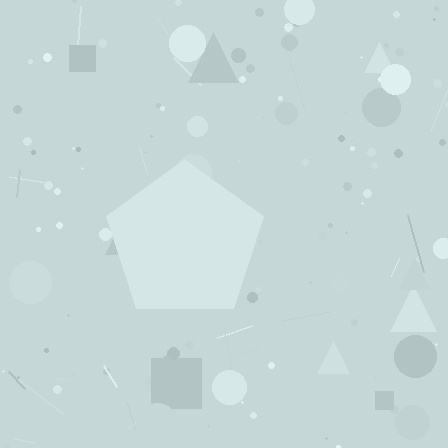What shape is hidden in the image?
A pentagon is hidden in the image.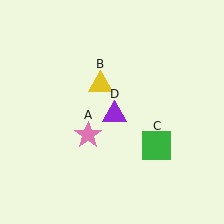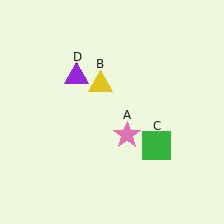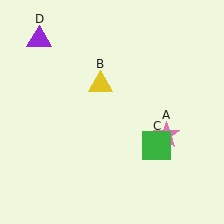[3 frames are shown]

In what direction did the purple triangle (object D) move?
The purple triangle (object D) moved up and to the left.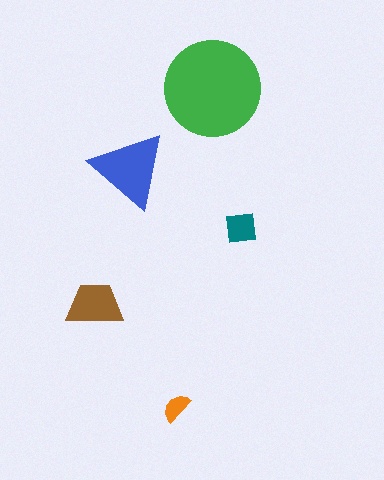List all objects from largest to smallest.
The green circle, the blue triangle, the brown trapezoid, the teal square, the orange semicircle.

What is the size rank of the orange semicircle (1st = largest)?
5th.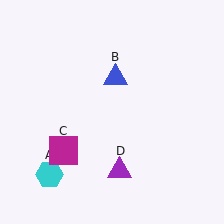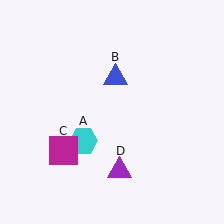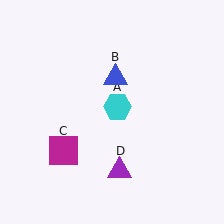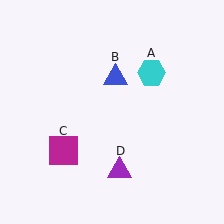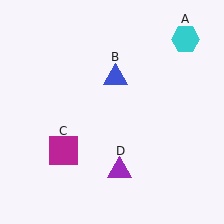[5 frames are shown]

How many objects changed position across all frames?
1 object changed position: cyan hexagon (object A).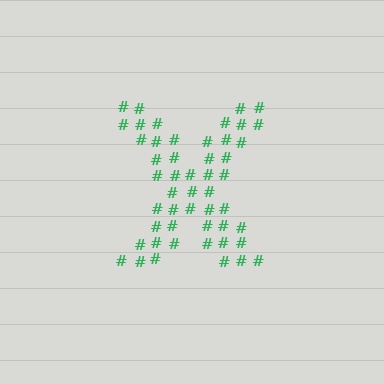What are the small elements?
The small elements are hash symbols.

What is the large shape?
The large shape is the letter X.